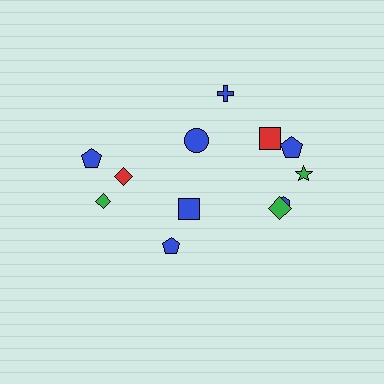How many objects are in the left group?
There are 4 objects.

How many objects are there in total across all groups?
There are 12 objects.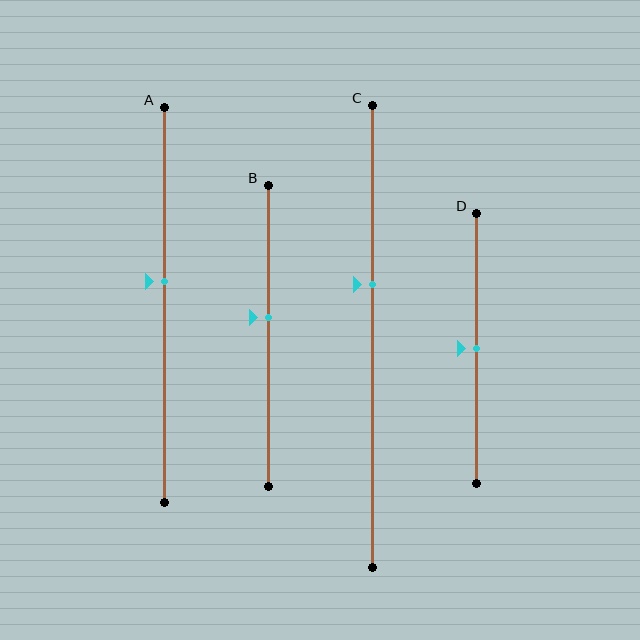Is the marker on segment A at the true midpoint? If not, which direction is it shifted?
No, the marker on segment A is shifted upward by about 6% of the segment length.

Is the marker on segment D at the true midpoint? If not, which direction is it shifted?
Yes, the marker on segment D is at the true midpoint.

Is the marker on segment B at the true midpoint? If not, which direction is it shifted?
No, the marker on segment B is shifted upward by about 6% of the segment length.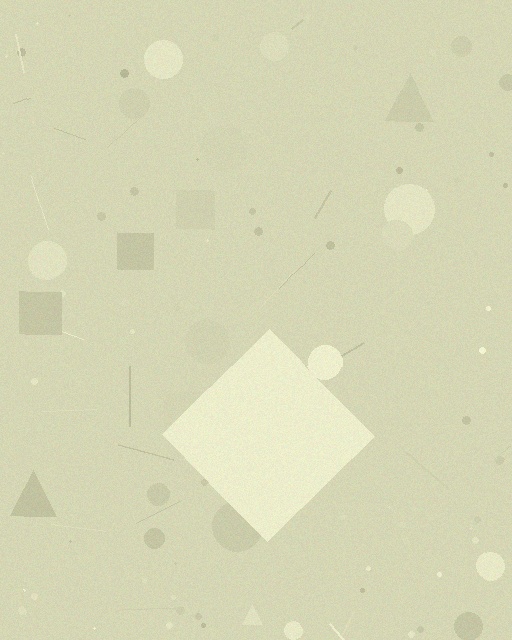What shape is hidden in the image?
A diamond is hidden in the image.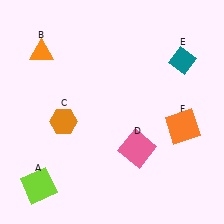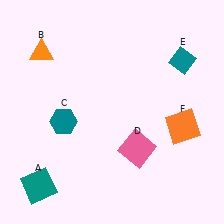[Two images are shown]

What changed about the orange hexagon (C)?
In Image 1, C is orange. In Image 2, it changed to teal.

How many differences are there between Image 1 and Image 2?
There are 2 differences between the two images.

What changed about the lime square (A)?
In Image 1, A is lime. In Image 2, it changed to teal.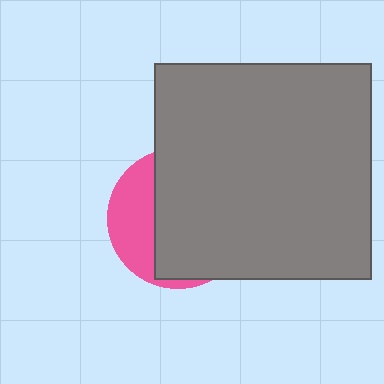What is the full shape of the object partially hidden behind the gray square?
The partially hidden object is a pink circle.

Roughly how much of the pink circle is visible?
A small part of it is visible (roughly 31%).